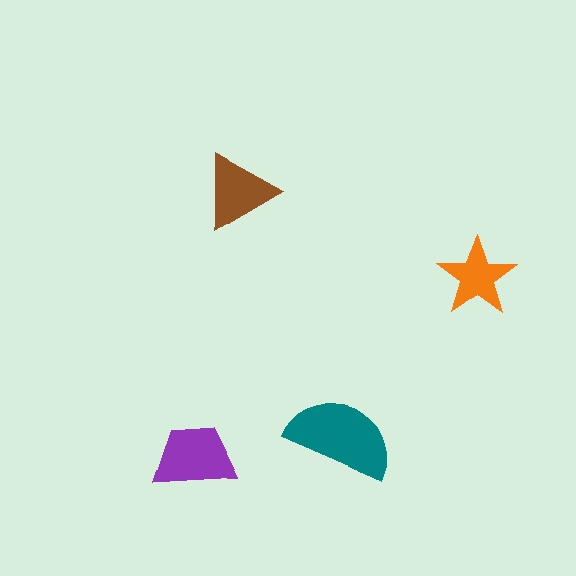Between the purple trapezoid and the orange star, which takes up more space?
The purple trapezoid.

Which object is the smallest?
The orange star.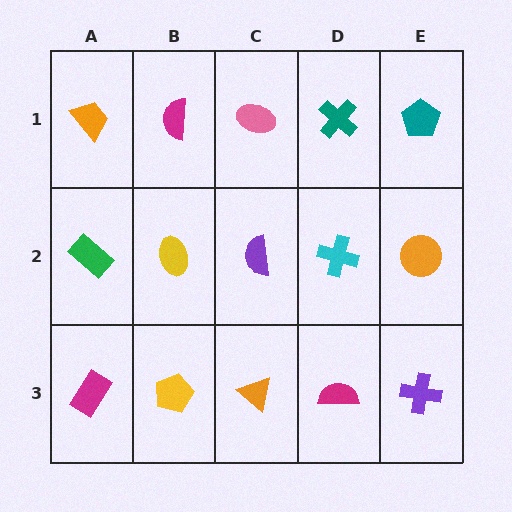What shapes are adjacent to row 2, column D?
A teal cross (row 1, column D), a magenta semicircle (row 3, column D), a purple semicircle (row 2, column C), an orange circle (row 2, column E).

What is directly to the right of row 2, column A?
A yellow ellipse.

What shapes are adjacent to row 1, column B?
A yellow ellipse (row 2, column B), an orange trapezoid (row 1, column A), a pink ellipse (row 1, column C).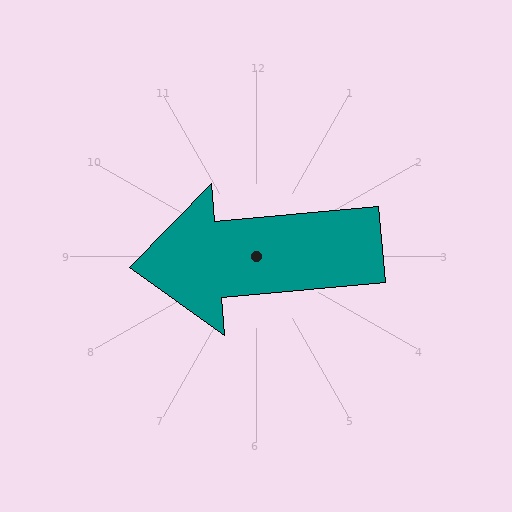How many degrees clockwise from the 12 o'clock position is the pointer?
Approximately 265 degrees.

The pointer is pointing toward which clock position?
Roughly 9 o'clock.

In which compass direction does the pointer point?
West.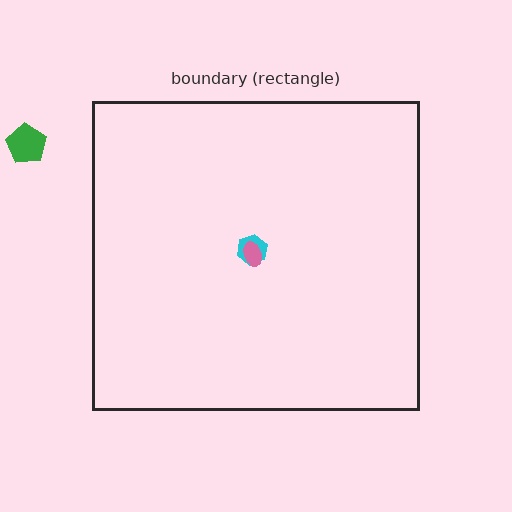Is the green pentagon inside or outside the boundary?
Outside.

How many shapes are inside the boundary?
2 inside, 1 outside.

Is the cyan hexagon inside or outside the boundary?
Inside.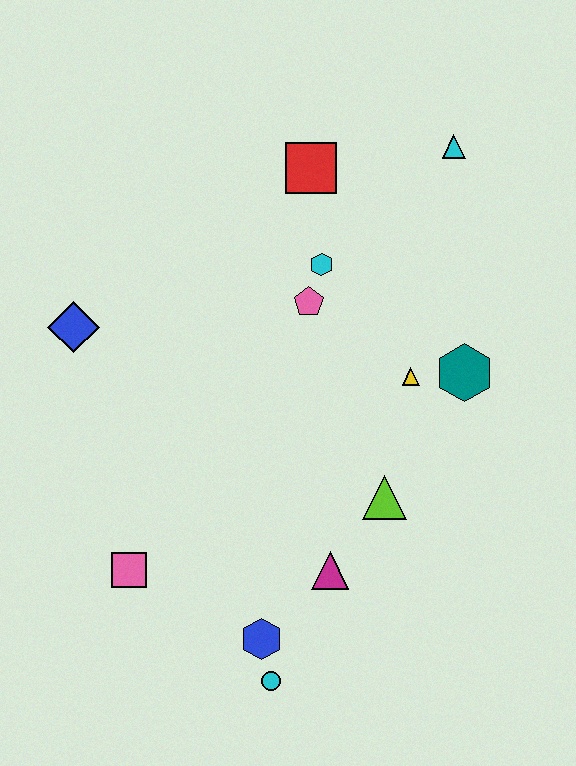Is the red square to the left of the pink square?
No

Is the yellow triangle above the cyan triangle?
No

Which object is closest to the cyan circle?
The blue hexagon is closest to the cyan circle.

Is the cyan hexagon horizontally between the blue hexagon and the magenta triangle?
Yes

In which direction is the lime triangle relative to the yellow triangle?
The lime triangle is below the yellow triangle.